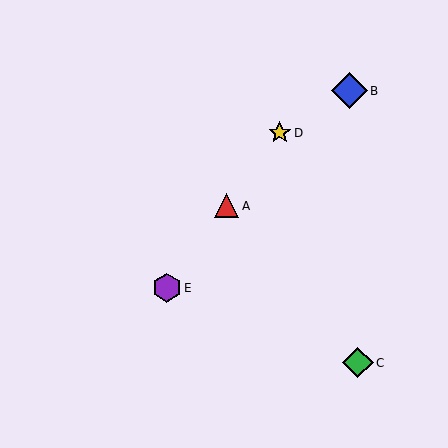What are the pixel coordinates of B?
Object B is at (349, 91).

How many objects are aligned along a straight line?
3 objects (A, D, E) are aligned along a straight line.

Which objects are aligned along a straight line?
Objects A, D, E are aligned along a straight line.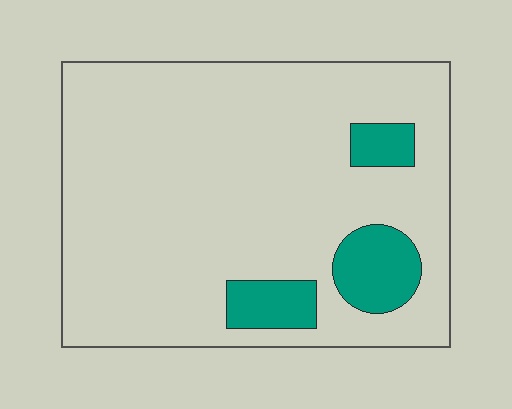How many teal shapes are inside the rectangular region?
3.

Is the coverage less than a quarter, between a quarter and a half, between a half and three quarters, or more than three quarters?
Less than a quarter.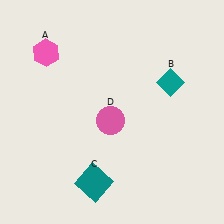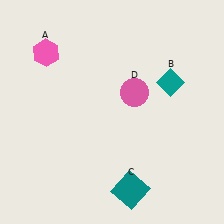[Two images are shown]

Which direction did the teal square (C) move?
The teal square (C) moved right.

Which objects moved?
The objects that moved are: the teal square (C), the pink circle (D).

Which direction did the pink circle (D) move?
The pink circle (D) moved up.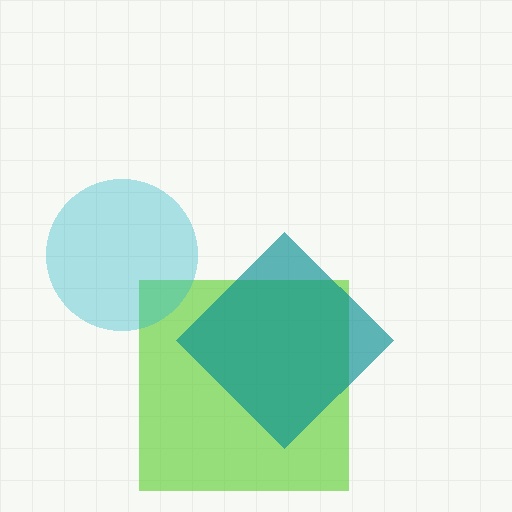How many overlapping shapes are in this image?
There are 3 overlapping shapes in the image.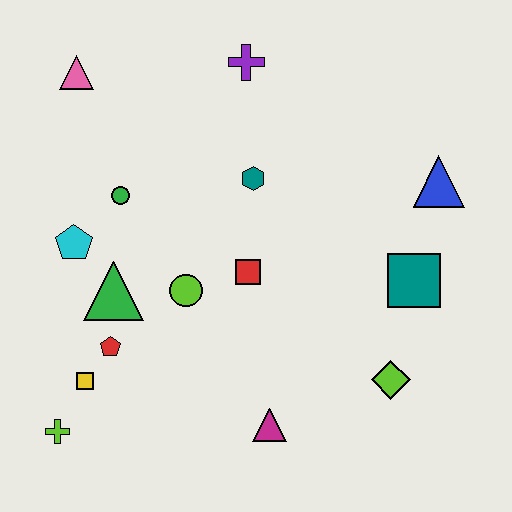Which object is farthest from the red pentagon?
The blue triangle is farthest from the red pentagon.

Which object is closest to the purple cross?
The teal hexagon is closest to the purple cross.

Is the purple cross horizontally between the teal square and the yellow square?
Yes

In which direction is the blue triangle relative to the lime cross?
The blue triangle is to the right of the lime cross.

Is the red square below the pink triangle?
Yes